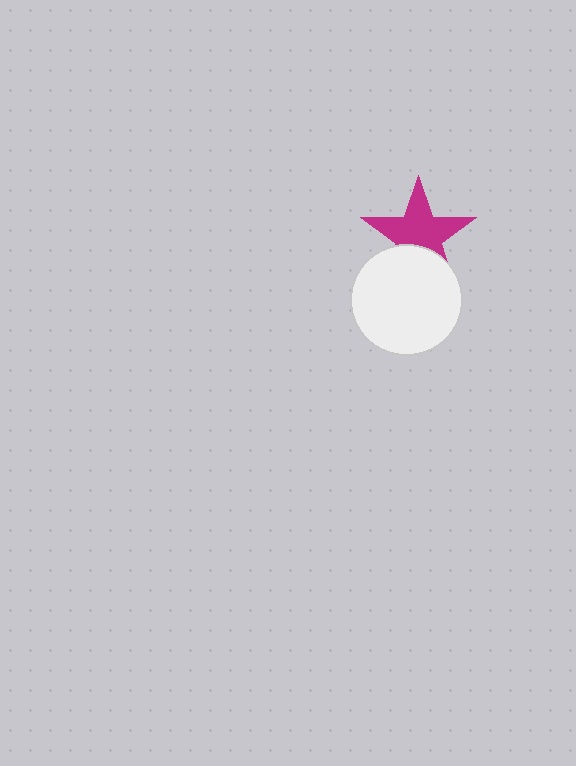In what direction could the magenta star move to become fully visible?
The magenta star could move up. That would shift it out from behind the white circle entirely.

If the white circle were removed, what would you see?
You would see the complete magenta star.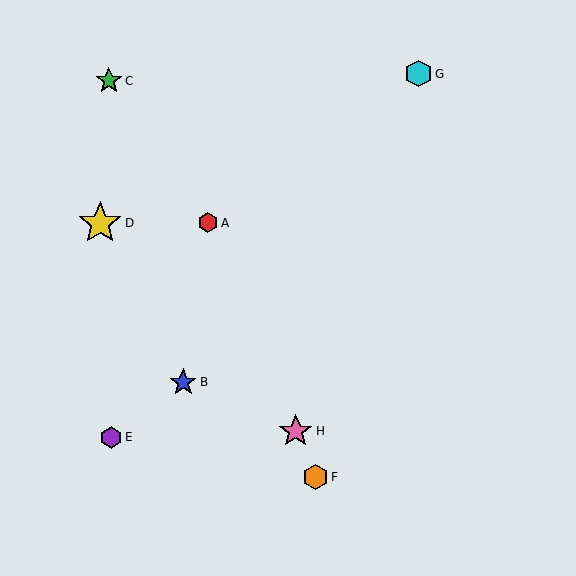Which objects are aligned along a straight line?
Objects A, F, H are aligned along a straight line.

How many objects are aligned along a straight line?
3 objects (A, F, H) are aligned along a straight line.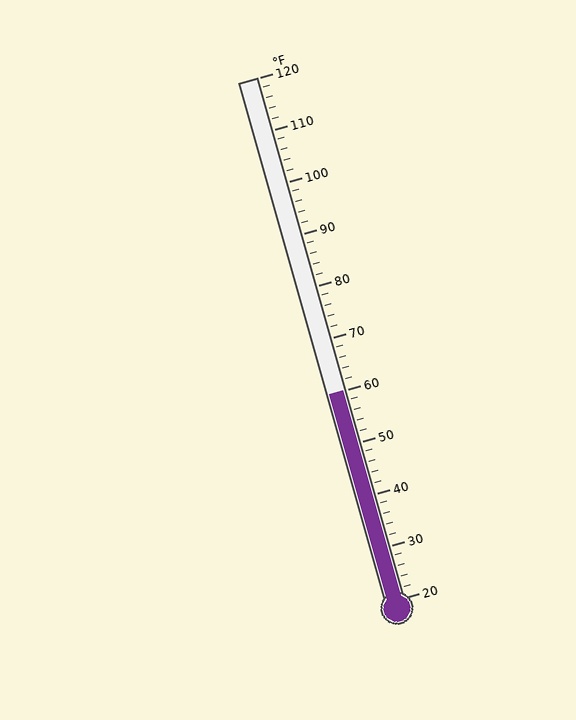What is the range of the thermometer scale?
The thermometer scale ranges from 20°F to 120°F.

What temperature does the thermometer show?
The thermometer shows approximately 60°F.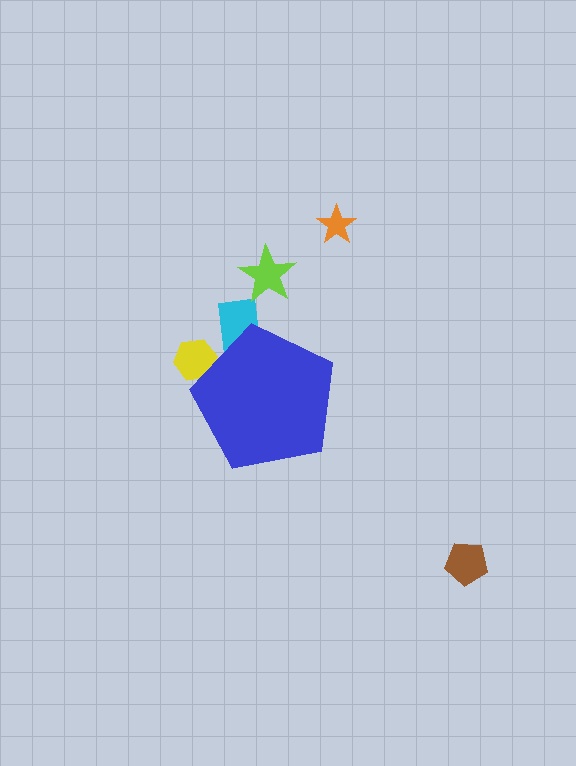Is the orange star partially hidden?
No, the orange star is fully visible.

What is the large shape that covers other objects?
A blue pentagon.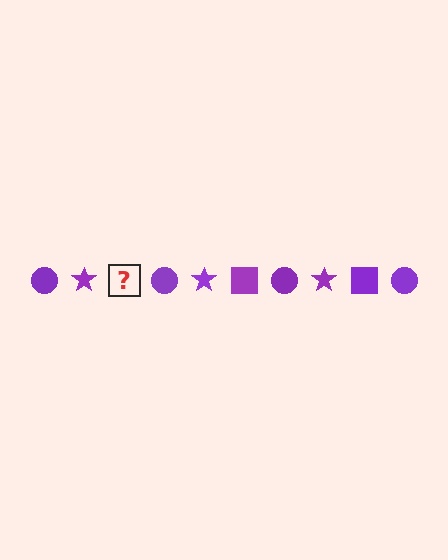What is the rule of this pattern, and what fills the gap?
The rule is that the pattern cycles through circle, star, square shapes in purple. The gap should be filled with a purple square.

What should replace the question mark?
The question mark should be replaced with a purple square.